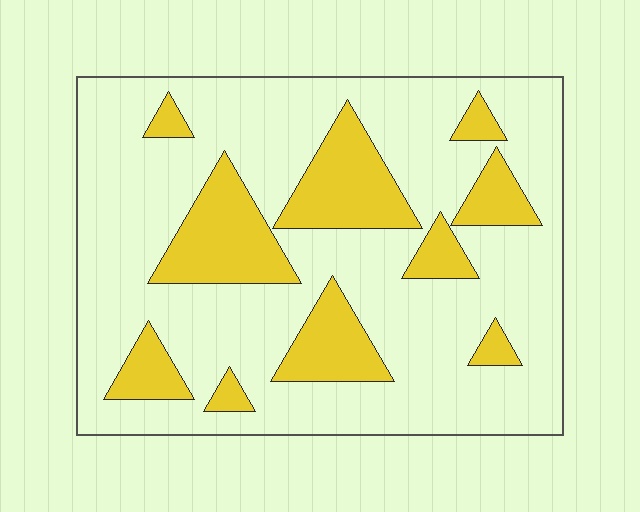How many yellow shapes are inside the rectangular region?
10.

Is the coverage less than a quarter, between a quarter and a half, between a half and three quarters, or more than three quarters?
Less than a quarter.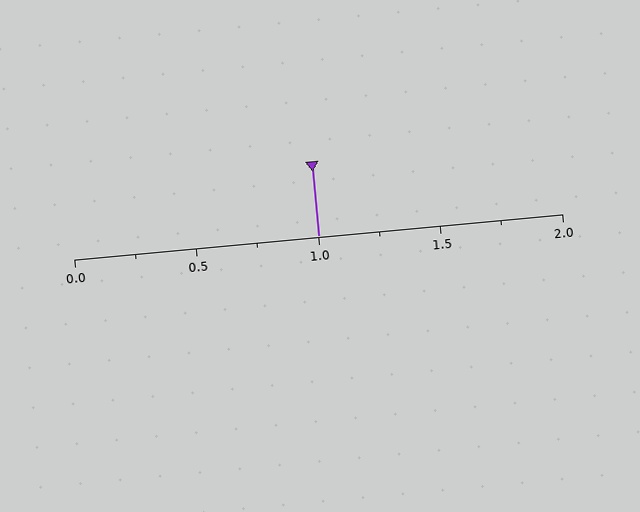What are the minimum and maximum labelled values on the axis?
The axis runs from 0.0 to 2.0.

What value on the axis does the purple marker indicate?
The marker indicates approximately 1.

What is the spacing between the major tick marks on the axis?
The major ticks are spaced 0.5 apart.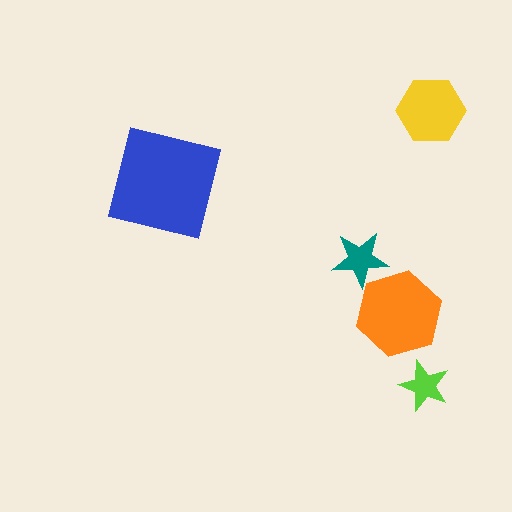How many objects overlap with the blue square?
0 objects overlap with the blue square.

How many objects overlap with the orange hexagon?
1 object overlaps with the orange hexagon.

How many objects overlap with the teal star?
1 object overlaps with the teal star.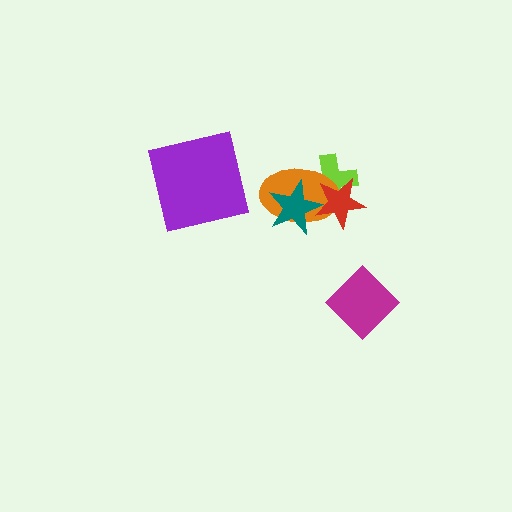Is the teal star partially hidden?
Yes, it is partially covered by another shape.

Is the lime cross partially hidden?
Yes, it is partially covered by another shape.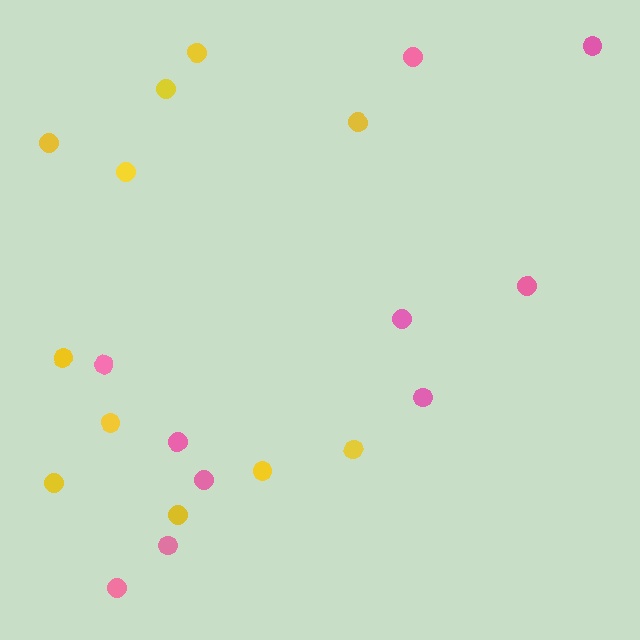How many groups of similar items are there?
There are 2 groups: one group of yellow circles (11) and one group of pink circles (10).